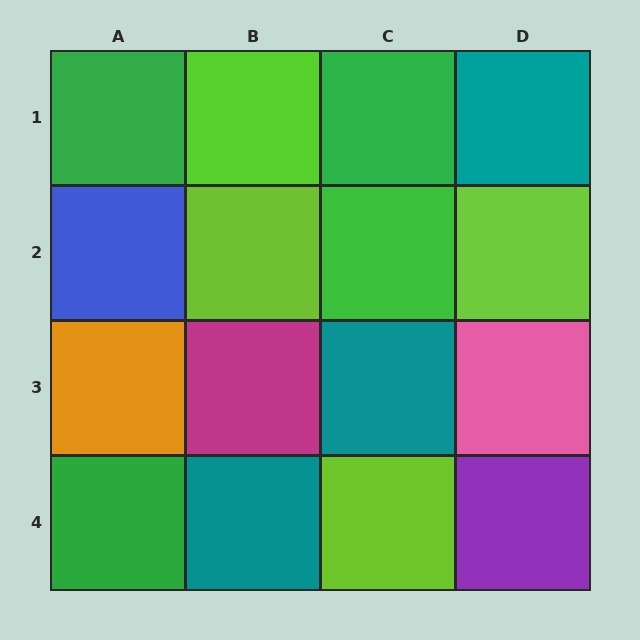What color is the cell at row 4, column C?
Lime.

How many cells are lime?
4 cells are lime.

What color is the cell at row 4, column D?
Purple.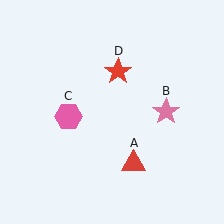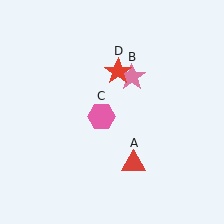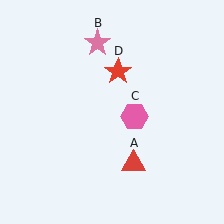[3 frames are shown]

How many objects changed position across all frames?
2 objects changed position: pink star (object B), pink hexagon (object C).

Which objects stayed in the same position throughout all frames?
Red triangle (object A) and red star (object D) remained stationary.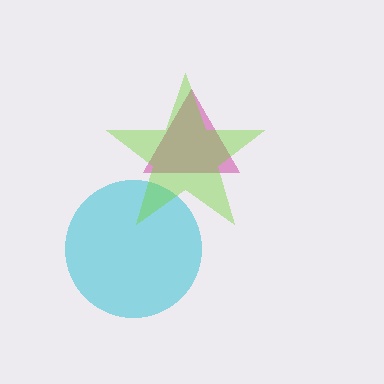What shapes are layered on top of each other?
The layered shapes are: a magenta triangle, a cyan circle, a lime star.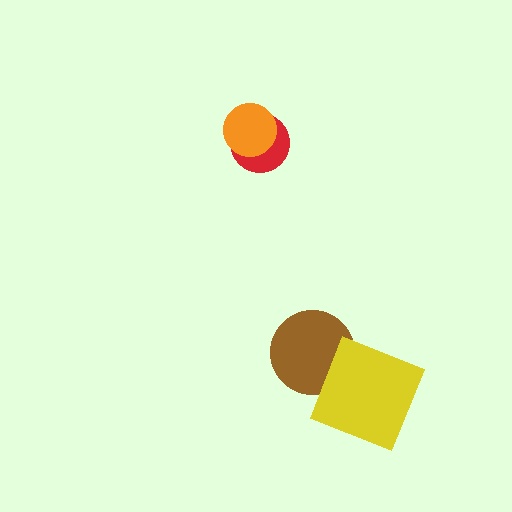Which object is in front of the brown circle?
The yellow square is in front of the brown circle.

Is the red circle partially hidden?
Yes, it is partially covered by another shape.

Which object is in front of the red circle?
The orange circle is in front of the red circle.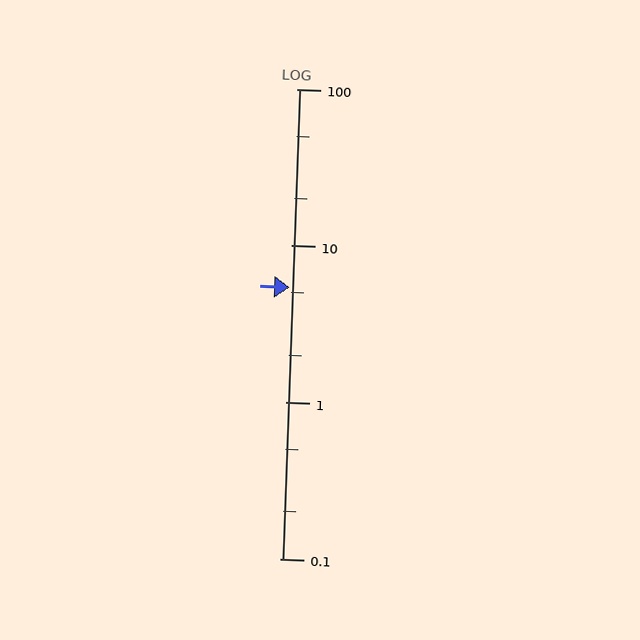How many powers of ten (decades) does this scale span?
The scale spans 3 decades, from 0.1 to 100.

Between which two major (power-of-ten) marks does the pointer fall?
The pointer is between 1 and 10.